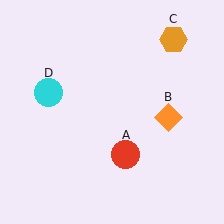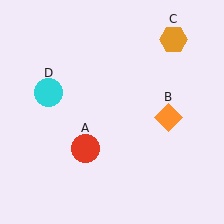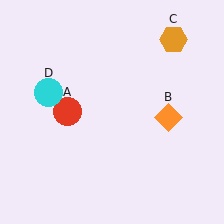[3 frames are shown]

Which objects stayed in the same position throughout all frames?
Orange diamond (object B) and orange hexagon (object C) and cyan circle (object D) remained stationary.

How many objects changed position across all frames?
1 object changed position: red circle (object A).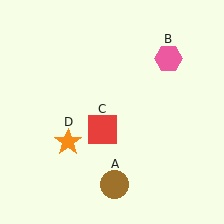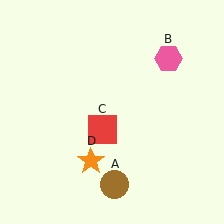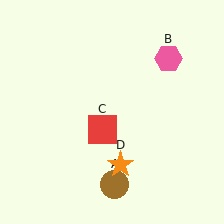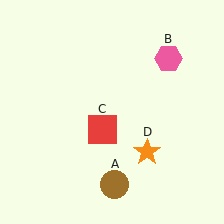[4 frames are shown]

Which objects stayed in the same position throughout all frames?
Brown circle (object A) and pink hexagon (object B) and red square (object C) remained stationary.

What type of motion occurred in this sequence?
The orange star (object D) rotated counterclockwise around the center of the scene.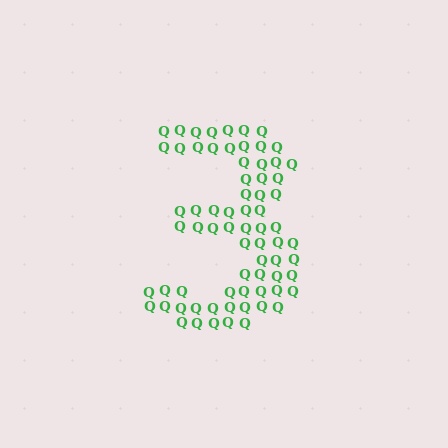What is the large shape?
The large shape is the digit 3.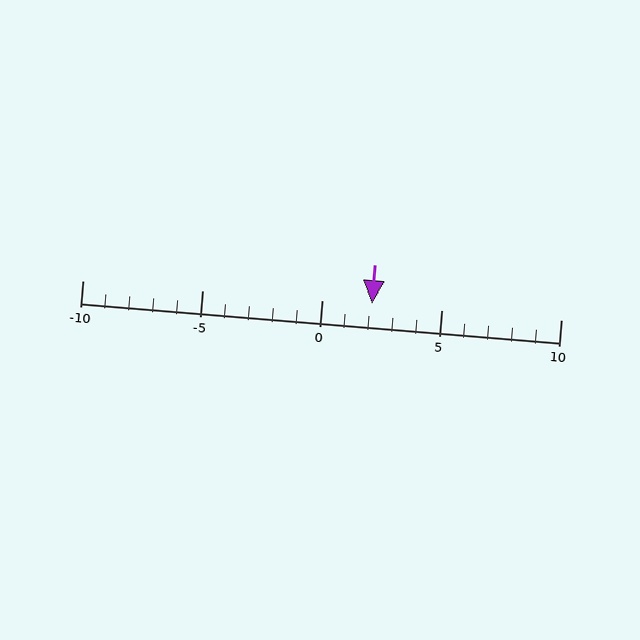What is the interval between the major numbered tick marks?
The major tick marks are spaced 5 units apart.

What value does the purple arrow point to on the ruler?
The purple arrow points to approximately 2.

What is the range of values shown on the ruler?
The ruler shows values from -10 to 10.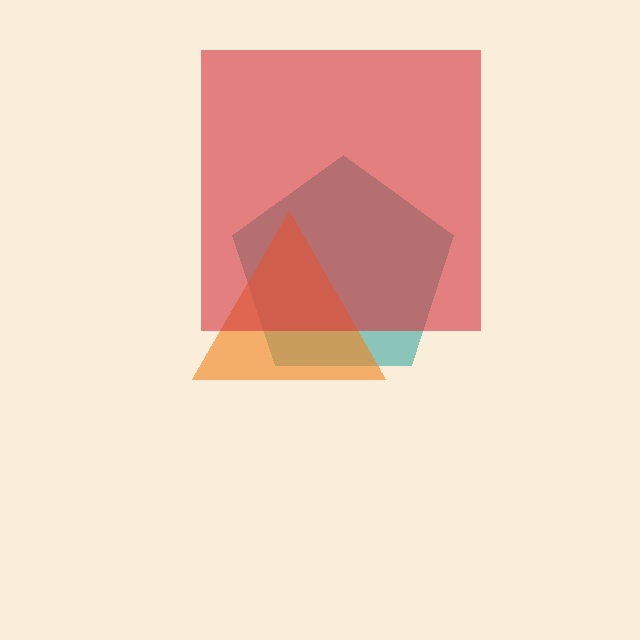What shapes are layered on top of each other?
The layered shapes are: a teal pentagon, an orange triangle, a red square.